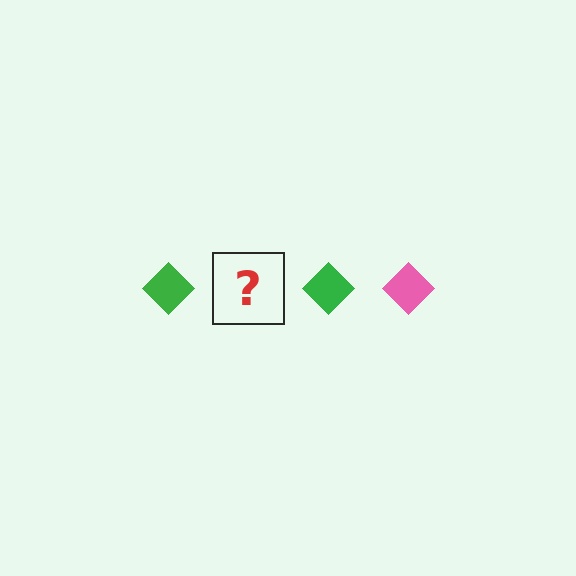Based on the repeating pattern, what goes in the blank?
The blank should be a pink diamond.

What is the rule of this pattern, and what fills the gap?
The rule is that the pattern cycles through green, pink diamonds. The gap should be filled with a pink diamond.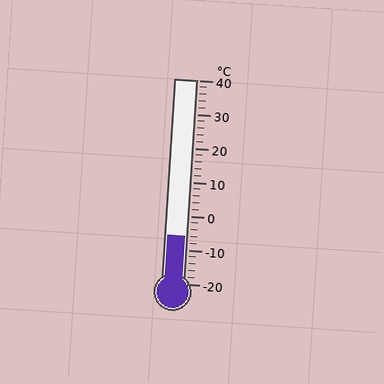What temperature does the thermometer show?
The thermometer shows approximately -6°C.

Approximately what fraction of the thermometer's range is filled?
The thermometer is filled to approximately 25% of its range.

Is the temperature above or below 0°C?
The temperature is below 0°C.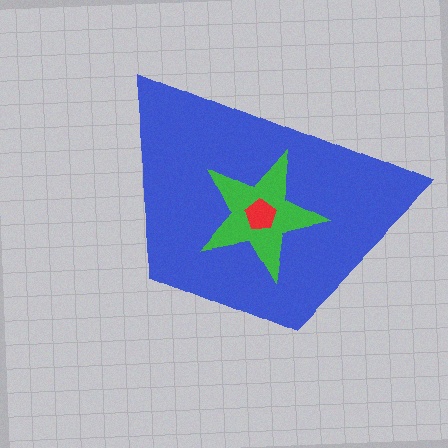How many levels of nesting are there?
3.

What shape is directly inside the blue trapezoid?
The green star.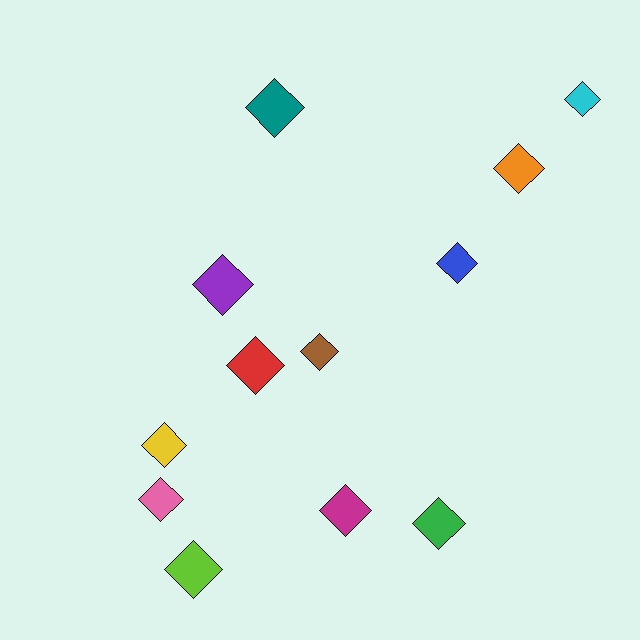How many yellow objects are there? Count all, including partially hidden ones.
There is 1 yellow object.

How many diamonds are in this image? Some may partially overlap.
There are 12 diamonds.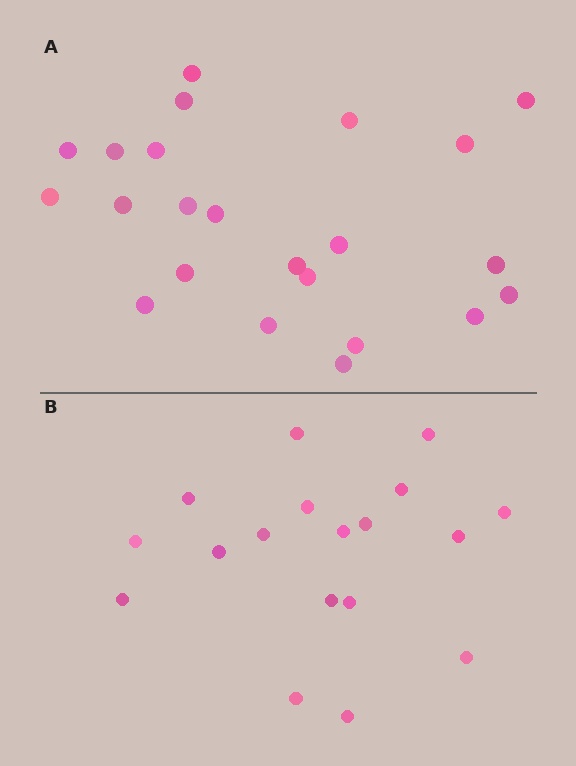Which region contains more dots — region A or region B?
Region A (the top region) has more dots.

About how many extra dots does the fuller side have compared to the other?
Region A has about 5 more dots than region B.